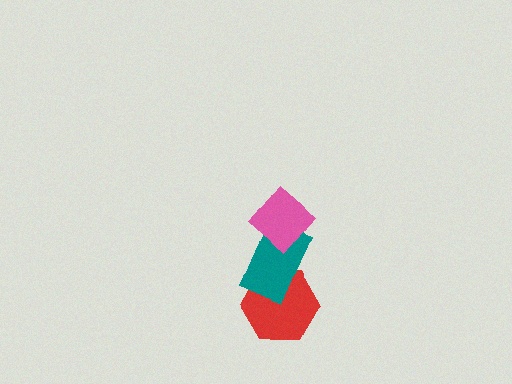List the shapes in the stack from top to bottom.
From top to bottom: the pink diamond, the teal rectangle, the red hexagon.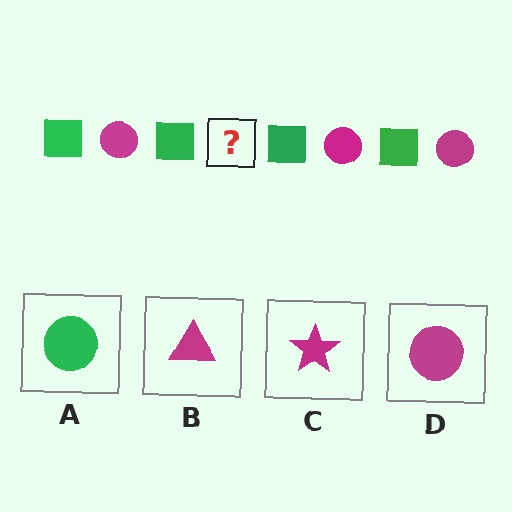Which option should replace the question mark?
Option D.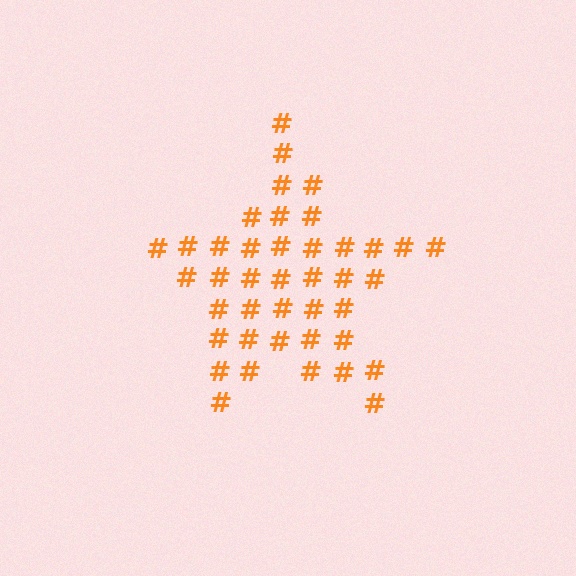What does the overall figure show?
The overall figure shows a star.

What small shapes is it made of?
It is made of small hash symbols.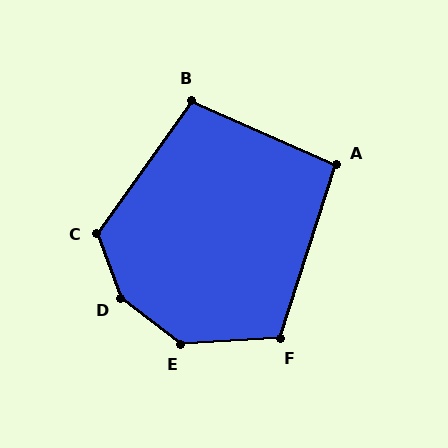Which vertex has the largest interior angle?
D, at approximately 147 degrees.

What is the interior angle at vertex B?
Approximately 102 degrees (obtuse).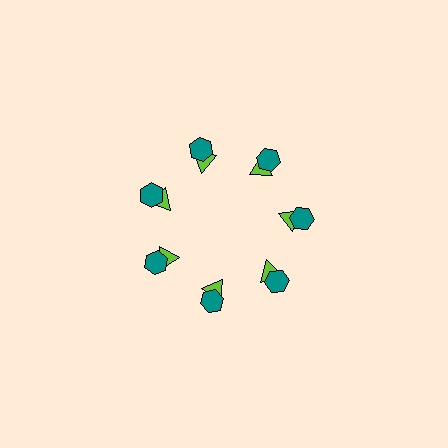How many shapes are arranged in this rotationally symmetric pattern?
There are 14 shapes, arranged in 7 groups of 2.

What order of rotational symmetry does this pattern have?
This pattern has 7-fold rotational symmetry.